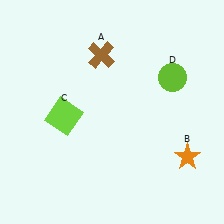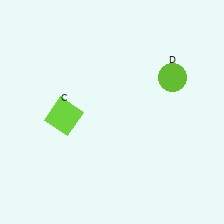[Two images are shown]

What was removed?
The brown cross (A), the orange star (B) were removed in Image 2.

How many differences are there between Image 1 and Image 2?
There are 2 differences between the two images.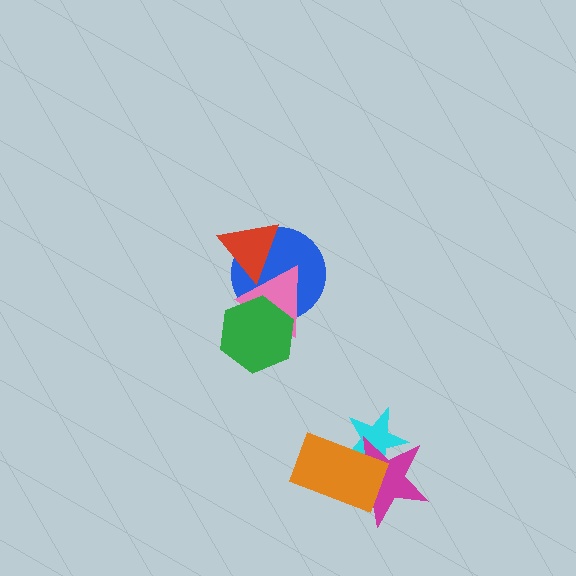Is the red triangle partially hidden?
No, no other shape covers it.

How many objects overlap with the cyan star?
2 objects overlap with the cyan star.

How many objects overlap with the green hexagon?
2 objects overlap with the green hexagon.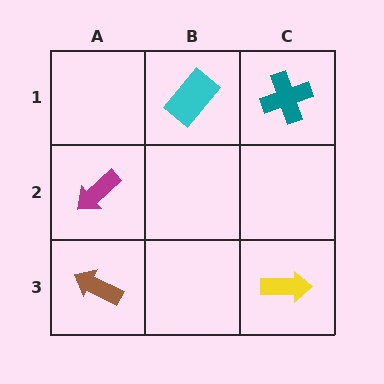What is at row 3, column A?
A brown arrow.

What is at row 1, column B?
A cyan rectangle.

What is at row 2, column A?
A magenta arrow.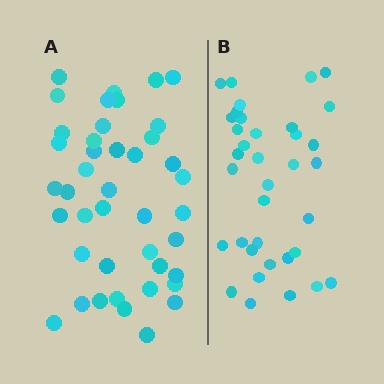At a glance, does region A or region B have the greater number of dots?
Region A (the left region) has more dots.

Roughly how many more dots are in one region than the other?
Region A has about 6 more dots than region B.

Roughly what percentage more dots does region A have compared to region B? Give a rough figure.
About 15% more.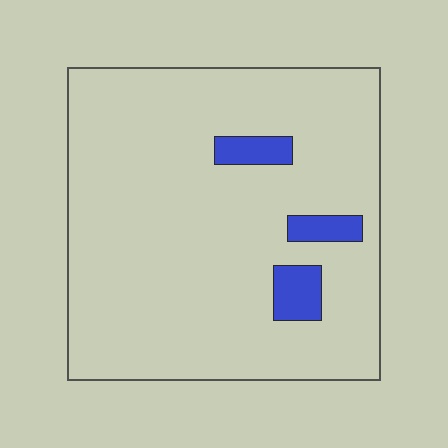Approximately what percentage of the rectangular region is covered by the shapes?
Approximately 5%.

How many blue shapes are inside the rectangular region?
3.